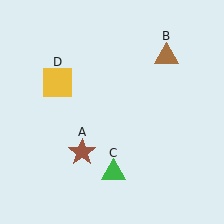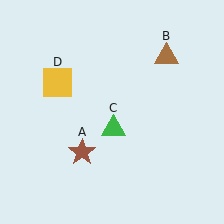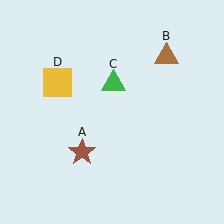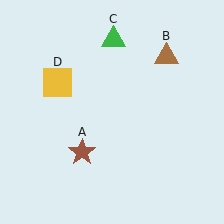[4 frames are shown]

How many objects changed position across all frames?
1 object changed position: green triangle (object C).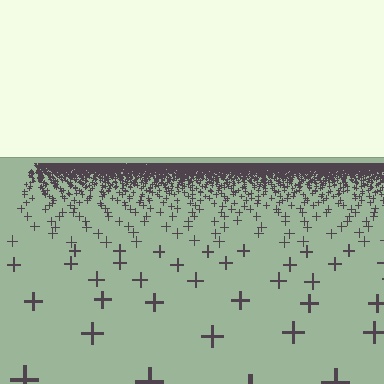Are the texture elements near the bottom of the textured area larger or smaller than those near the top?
Larger. Near the bottom, elements are closer to the viewer and appear at a bigger on-screen size.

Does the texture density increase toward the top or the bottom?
Density increases toward the top.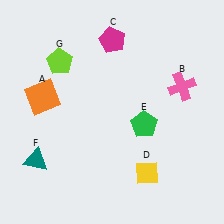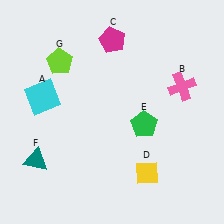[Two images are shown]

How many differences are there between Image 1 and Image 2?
There is 1 difference between the two images.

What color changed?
The square (A) changed from orange in Image 1 to cyan in Image 2.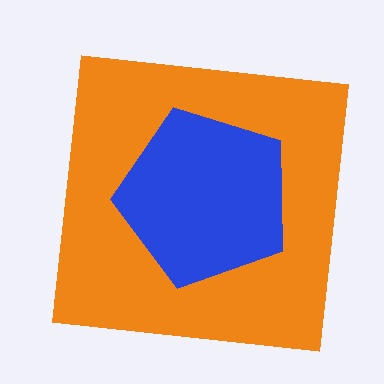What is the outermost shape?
The orange square.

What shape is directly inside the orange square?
The blue pentagon.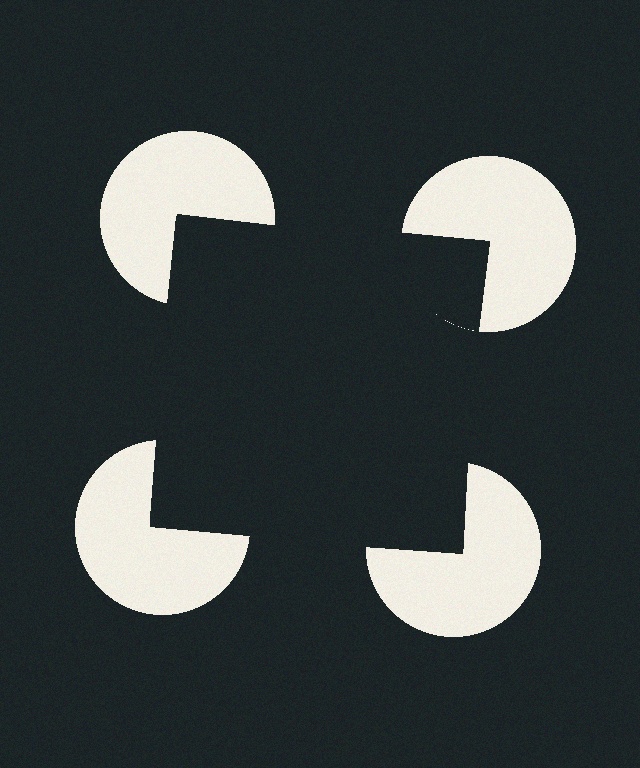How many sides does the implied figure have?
4 sides.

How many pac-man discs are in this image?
There are 4 — one at each vertex of the illusory square.